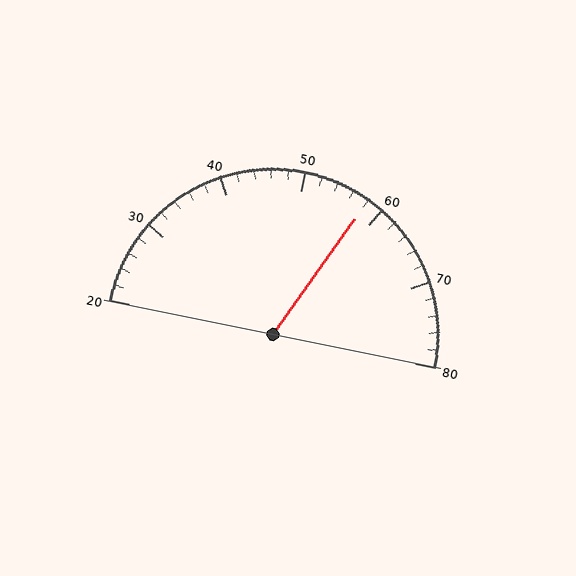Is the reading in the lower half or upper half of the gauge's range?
The reading is in the upper half of the range (20 to 80).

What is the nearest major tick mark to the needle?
The nearest major tick mark is 60.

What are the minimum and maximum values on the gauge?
The gauge ranges from 20 to 80.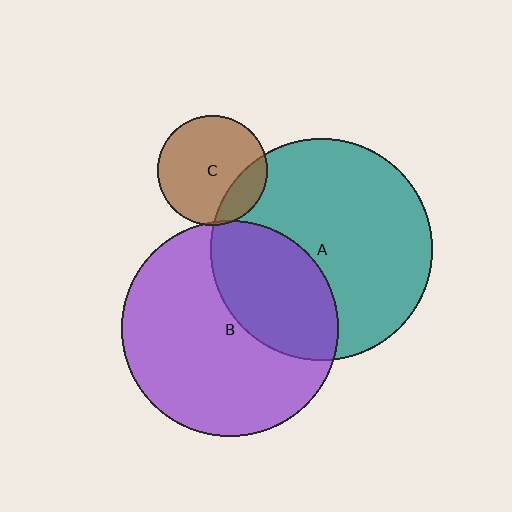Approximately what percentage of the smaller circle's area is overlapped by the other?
Approximately 5%.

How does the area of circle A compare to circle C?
Approximately 4.1 times.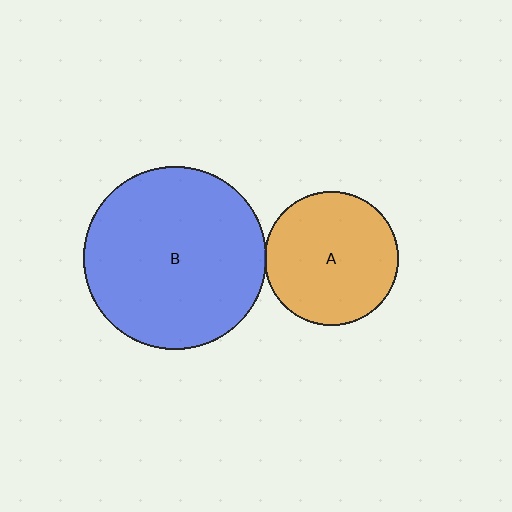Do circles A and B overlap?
Yes.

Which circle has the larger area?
Circle B (blue).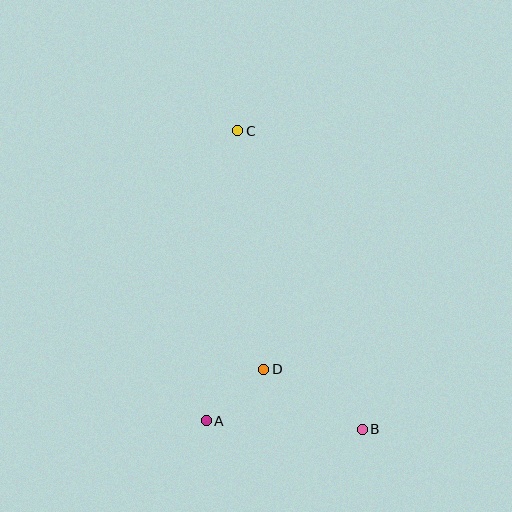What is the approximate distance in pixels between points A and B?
The distance between A and B is approximately 156 pixels.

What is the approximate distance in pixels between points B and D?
The distance between B and D is approximately 116 pixels.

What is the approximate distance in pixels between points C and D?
The distance between C and D is approximately 239 pixels.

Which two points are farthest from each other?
Points B and C are farthest from each other.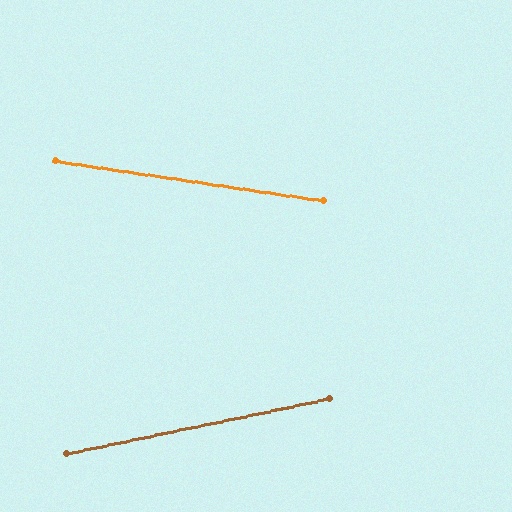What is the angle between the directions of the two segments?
Approximately 20 degrees.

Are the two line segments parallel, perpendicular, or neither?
Neither parallel nor perpendicular — they differ by about 20°.